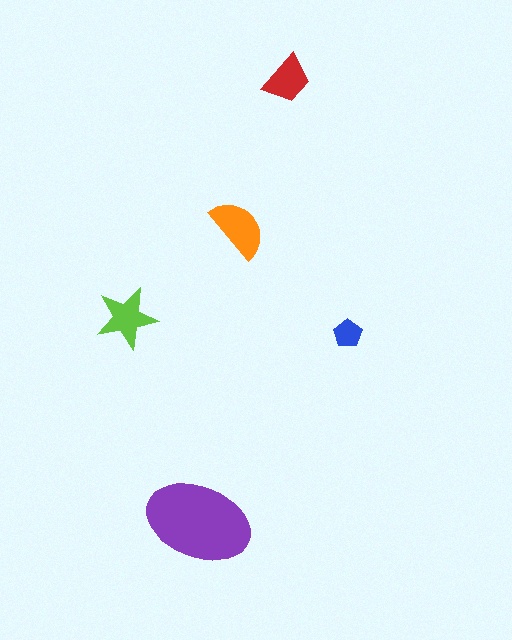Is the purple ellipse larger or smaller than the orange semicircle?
Larger.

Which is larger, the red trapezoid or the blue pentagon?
The red trapezoid.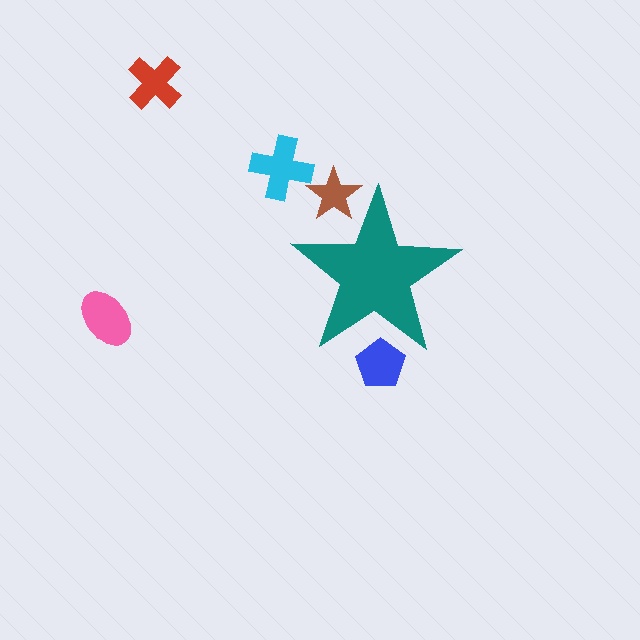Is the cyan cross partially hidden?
No, the cyan cross is fully visible.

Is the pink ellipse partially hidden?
No, the pink ellipse is fully visible.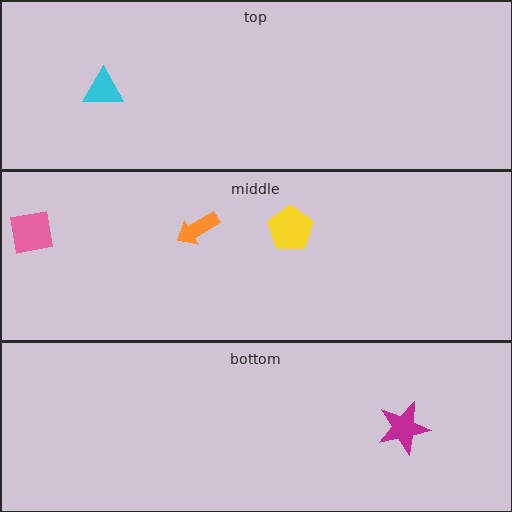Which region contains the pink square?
The middle region.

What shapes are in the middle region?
The orange arrow, the yellow pentagon, the pink square.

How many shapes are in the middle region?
3.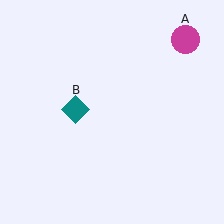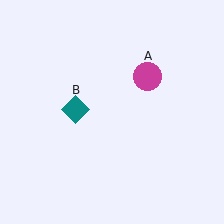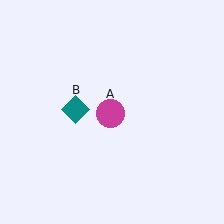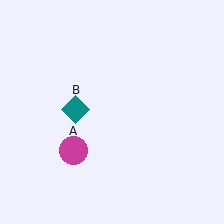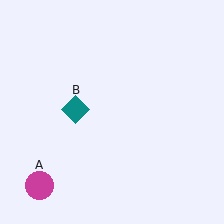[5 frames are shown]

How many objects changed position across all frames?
1 object changed position: magenta circle (object A).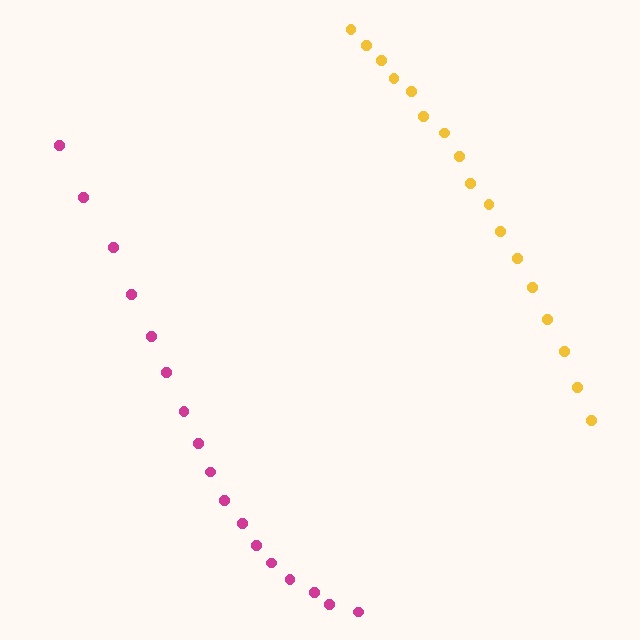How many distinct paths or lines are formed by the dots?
There are 2 distinct paths.